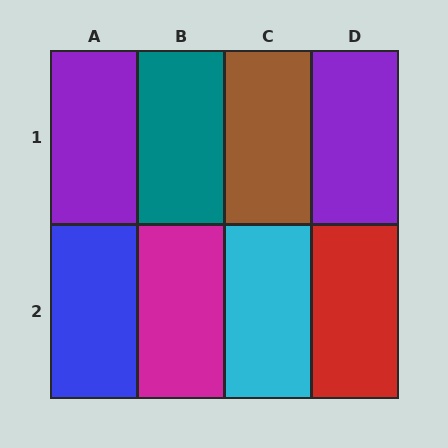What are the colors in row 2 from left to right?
Blue, magenta, cyan, red.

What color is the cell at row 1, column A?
Purple.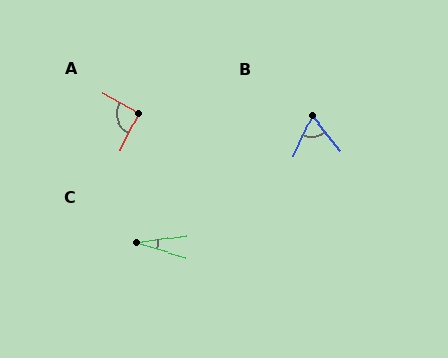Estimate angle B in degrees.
Approximately 64 degrees.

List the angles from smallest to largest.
C (25°), B (64°), A (95°).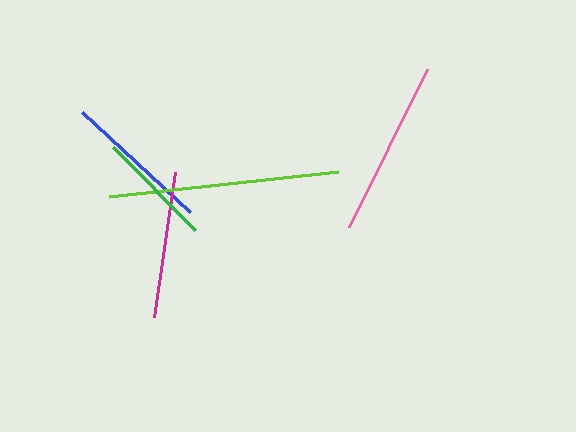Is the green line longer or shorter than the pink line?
The pink line is longer than the green line.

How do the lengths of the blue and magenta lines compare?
The blue and magenta lines are approximately the same length.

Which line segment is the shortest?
The green line is the shortest at approximately 116 pixels.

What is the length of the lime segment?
The lime segment is approximately 230 pixels long.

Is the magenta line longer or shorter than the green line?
The magenta line is longer than the green line.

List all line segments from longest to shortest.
From longest to shortest: lime, pink, blue, magenta, green.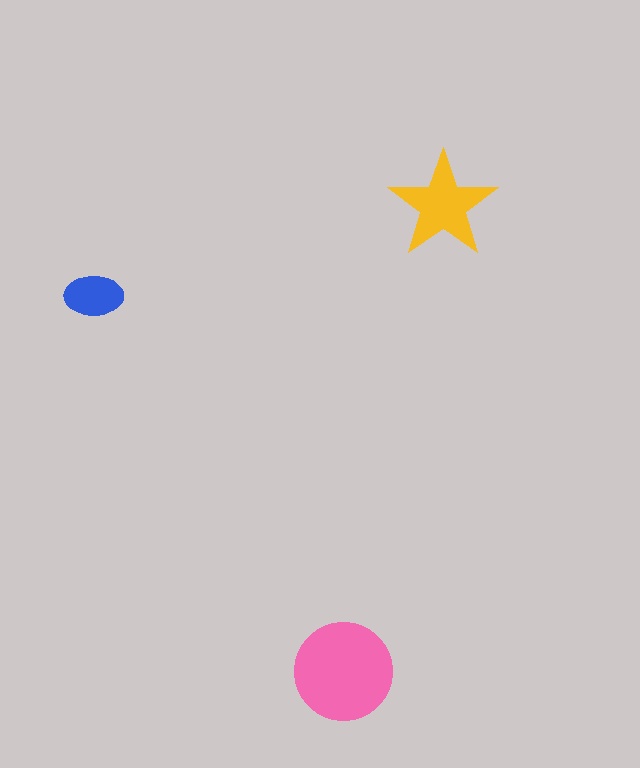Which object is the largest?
The pink circle.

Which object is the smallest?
The blue ellipse.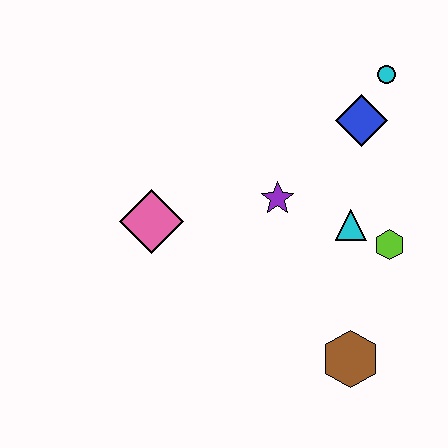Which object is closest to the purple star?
The cyan triangle is closest to the purple star.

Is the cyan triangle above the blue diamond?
No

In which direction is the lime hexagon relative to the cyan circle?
The lime hexagon is below the cyan circle.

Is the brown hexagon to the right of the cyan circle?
No